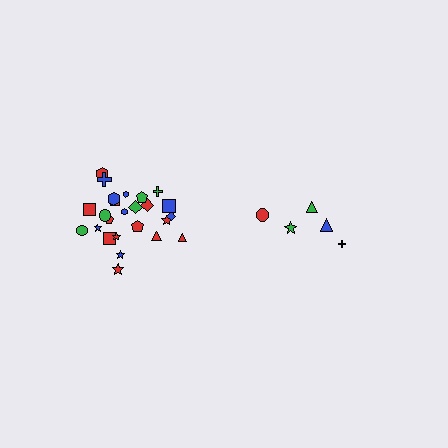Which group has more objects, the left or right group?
The left group.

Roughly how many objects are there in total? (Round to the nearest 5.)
Roughly 30 objects in total.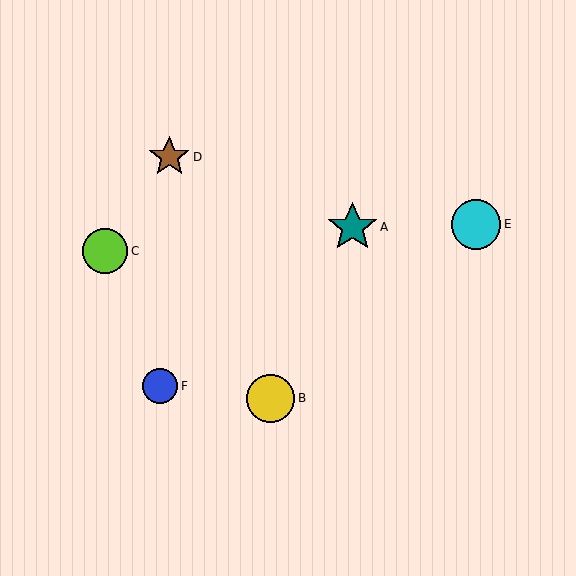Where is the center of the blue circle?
The center of the blue circle is at (160, 386).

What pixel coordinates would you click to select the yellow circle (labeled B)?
Click at (271, 398) to select the yellow circle B.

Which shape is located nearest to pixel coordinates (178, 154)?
The brown star (labeled D) at (169, 157) is nearest to that location.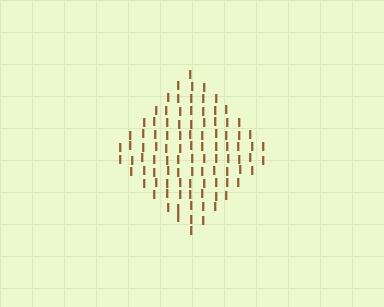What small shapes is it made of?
It is made of small letter I's.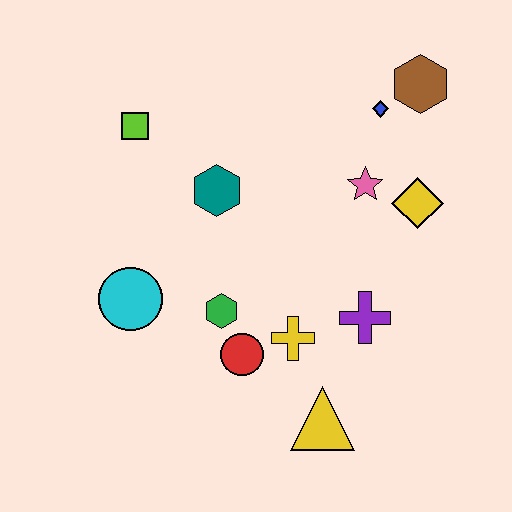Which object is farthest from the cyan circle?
The brown hexagon is farthest from the cyan circle.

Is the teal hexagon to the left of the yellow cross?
Yes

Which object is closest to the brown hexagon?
The blue diamond is closest to the brown hexagon.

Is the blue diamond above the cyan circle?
Yes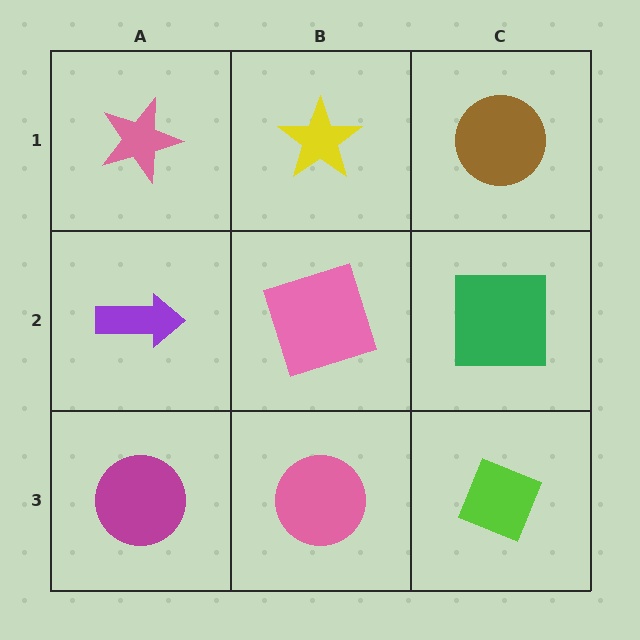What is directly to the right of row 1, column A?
A yellow star.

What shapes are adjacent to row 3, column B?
A pink square (row 2, column B), a magenta circle (row 3, column A), a lime diamond (row 3, column C).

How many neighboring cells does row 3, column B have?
3.